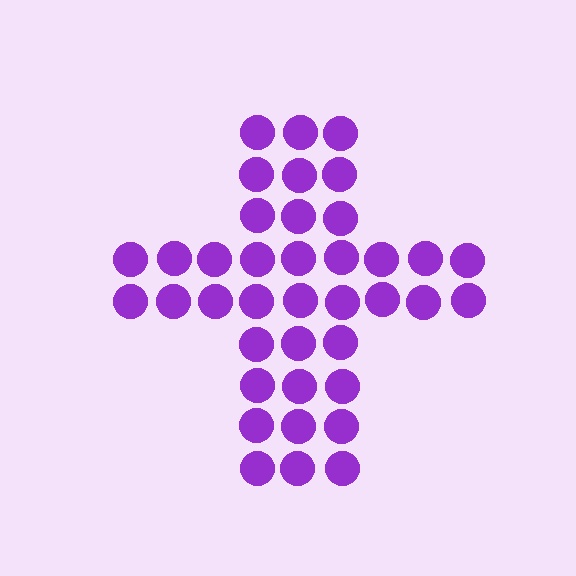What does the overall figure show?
The overall figure shows a cross.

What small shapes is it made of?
It is made of small circles.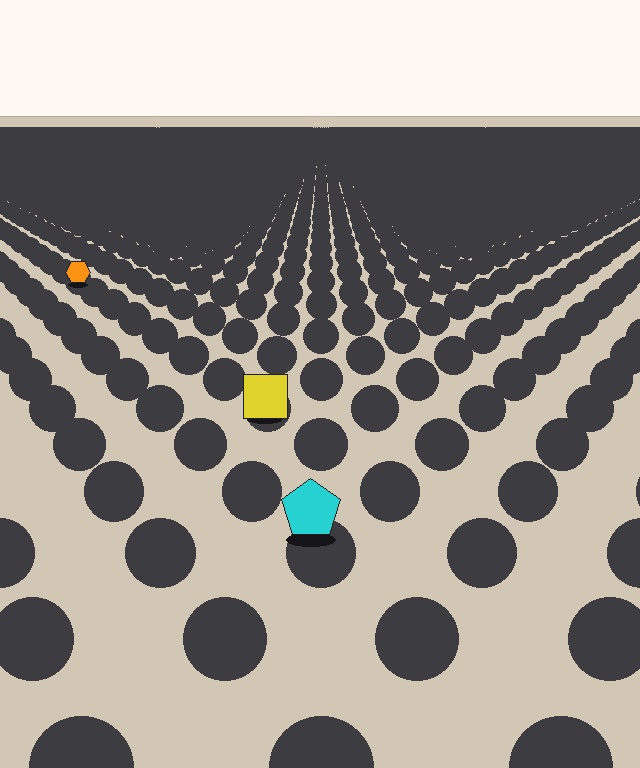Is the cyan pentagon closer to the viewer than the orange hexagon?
Yes. The cyan pentagon is closer — you can tell from the texture gradient: the ground texture is coarser near it.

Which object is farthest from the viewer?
The orange hexagon is farthest from the viewer. It appears smaller and the ground texture around it is denser.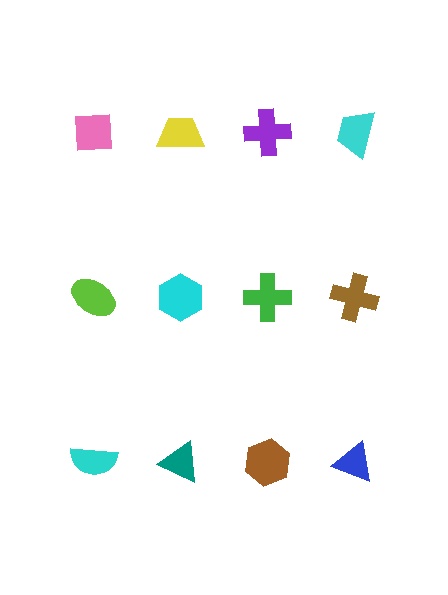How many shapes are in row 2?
4 shapes.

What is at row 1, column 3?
A purple cross.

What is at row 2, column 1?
A lime ellipse.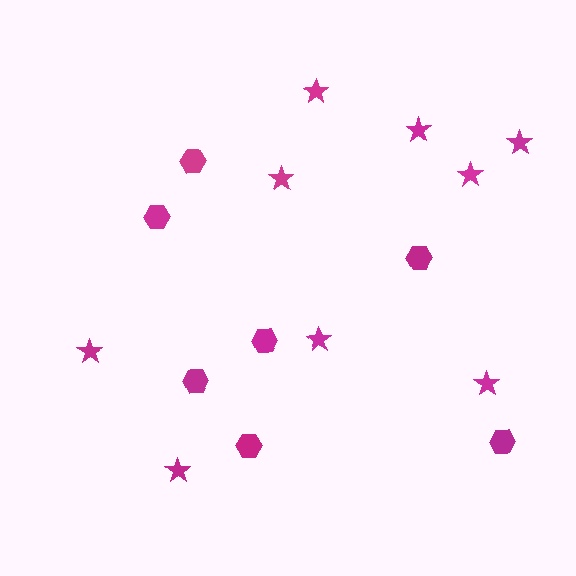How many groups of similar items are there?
There are 2 groups: one group of hexagons (7) and one group of stars (9).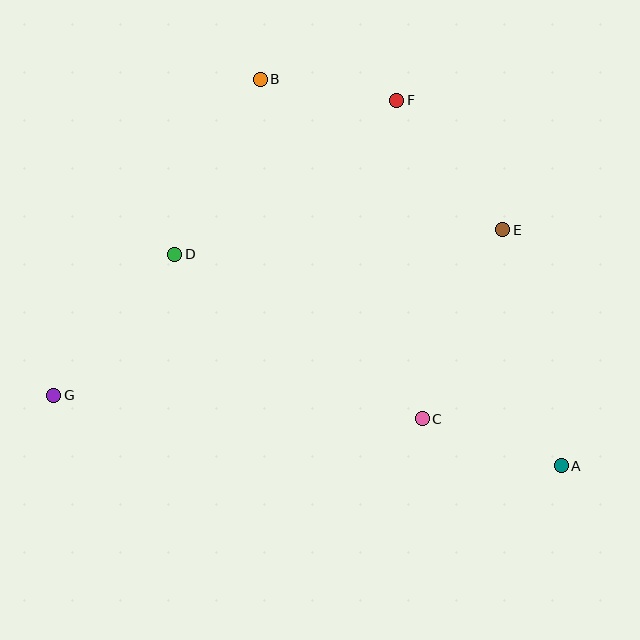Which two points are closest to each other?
Points B and F are closest to each other.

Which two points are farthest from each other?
Points A and G are farthest from each other.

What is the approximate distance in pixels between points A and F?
The distance between A and F is approximately 401 pixels.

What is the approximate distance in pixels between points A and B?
The distance between A and B is approximately 490 pixels.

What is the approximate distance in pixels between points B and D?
The distance between B and D is approximately 195 pixels.